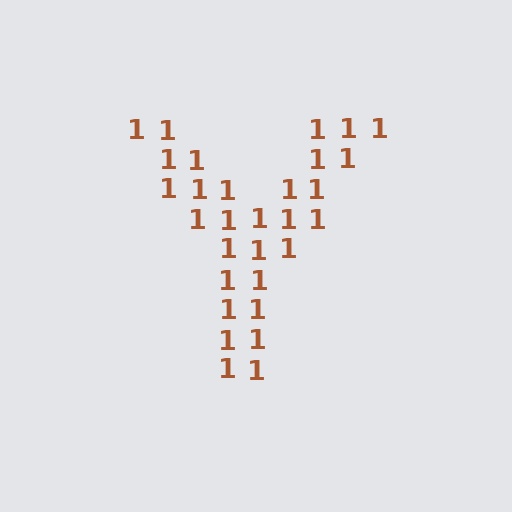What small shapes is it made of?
It is made of small digit 1's.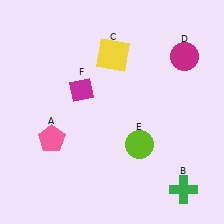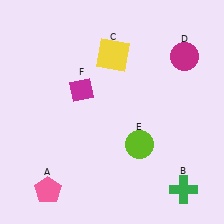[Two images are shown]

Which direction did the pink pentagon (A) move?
The pink pentagon (A) moved down.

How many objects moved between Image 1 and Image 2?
1 object moved between the two images.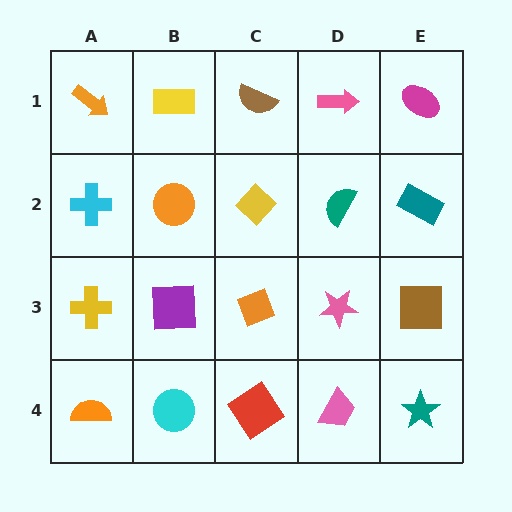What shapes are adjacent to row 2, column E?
A magenta ellipse (row 1, column E), a brown square (row 3, column E), a teal semicircle (row 2, column D).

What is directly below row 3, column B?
A cyan circle.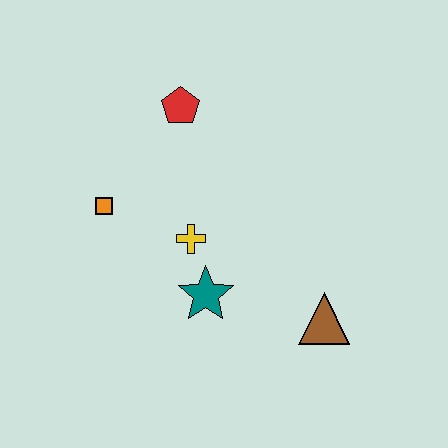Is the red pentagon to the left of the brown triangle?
Yes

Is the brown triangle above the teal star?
No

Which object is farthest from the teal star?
The red pentagon is farthest from the teal star.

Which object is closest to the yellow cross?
The teal star is closest to the yellow cross.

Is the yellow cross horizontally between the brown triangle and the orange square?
Yes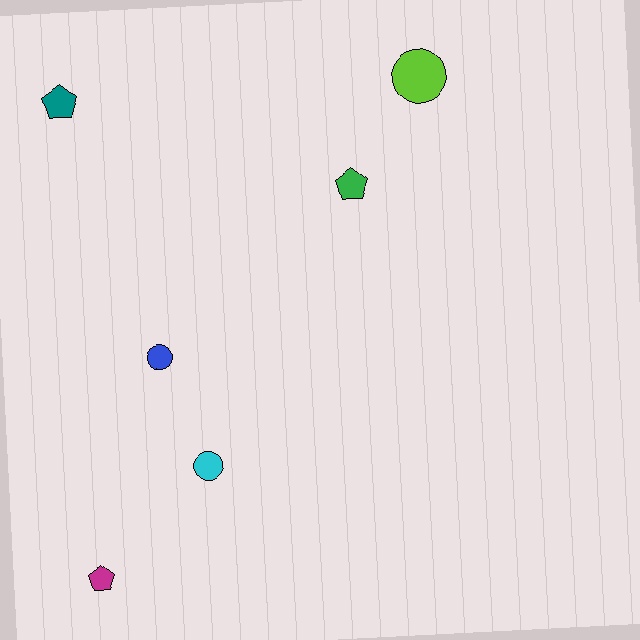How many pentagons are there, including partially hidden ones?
There are 3 pentagons.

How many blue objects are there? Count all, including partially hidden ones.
There is 1 blue object.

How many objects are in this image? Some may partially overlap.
There are 6 objects.